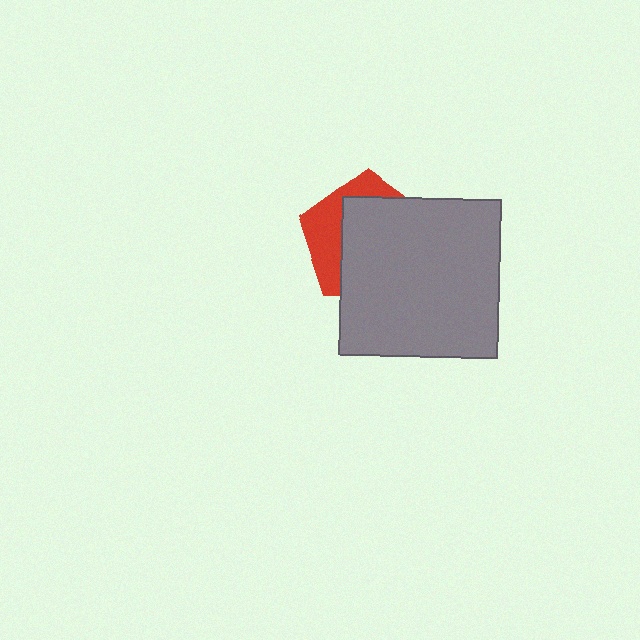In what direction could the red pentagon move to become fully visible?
The red pentagon could move toward the upper-left. That would shift it out from behind the gray square entirely.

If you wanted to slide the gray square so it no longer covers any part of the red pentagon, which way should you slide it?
Slide it toward the lower-right — that is the most direct way to separate the two shapes.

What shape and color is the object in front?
The object in front is a gray square.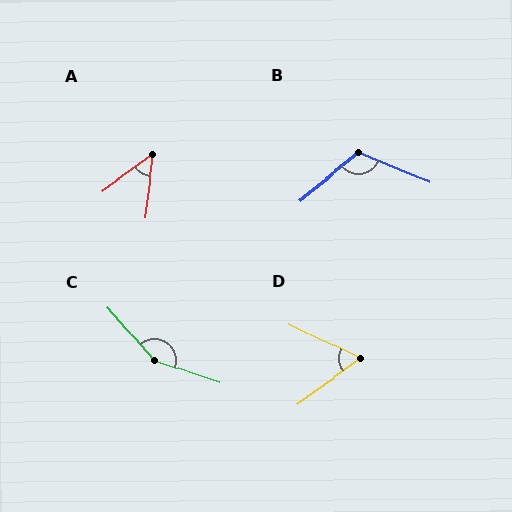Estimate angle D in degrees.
Approximately 62 degrees.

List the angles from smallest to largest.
A (46°), D (62°), B (118°), C (150°).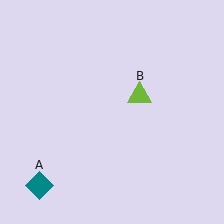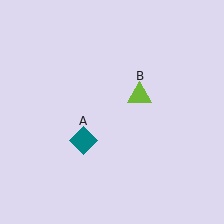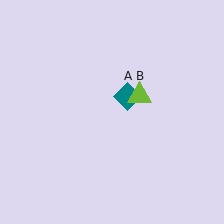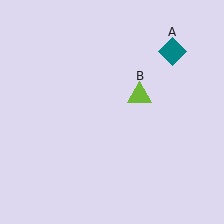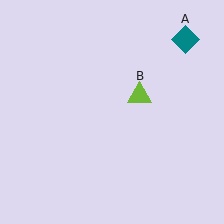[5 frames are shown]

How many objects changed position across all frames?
1 object changed position: teal diamond (object A).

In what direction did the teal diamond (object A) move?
The teal diamond (object A) moved up and to the right.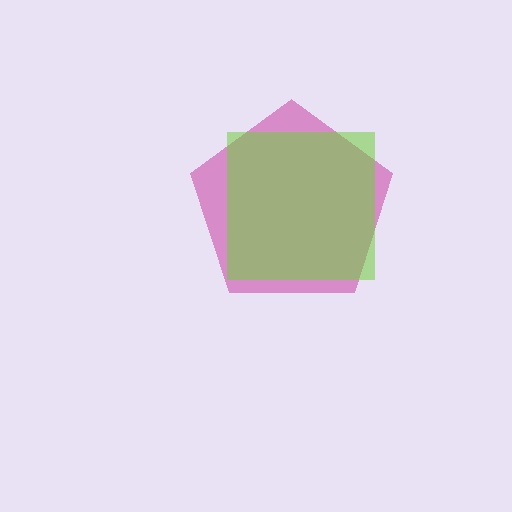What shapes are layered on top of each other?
The layered shapes are: a magenta pentagon, a lime square.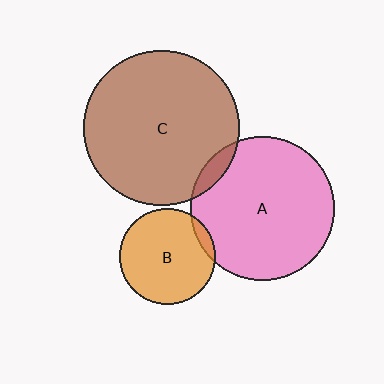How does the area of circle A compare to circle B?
Approximately 2.2 times.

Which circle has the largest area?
Circle C (brown).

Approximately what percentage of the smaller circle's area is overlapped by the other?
Approximately 5%.